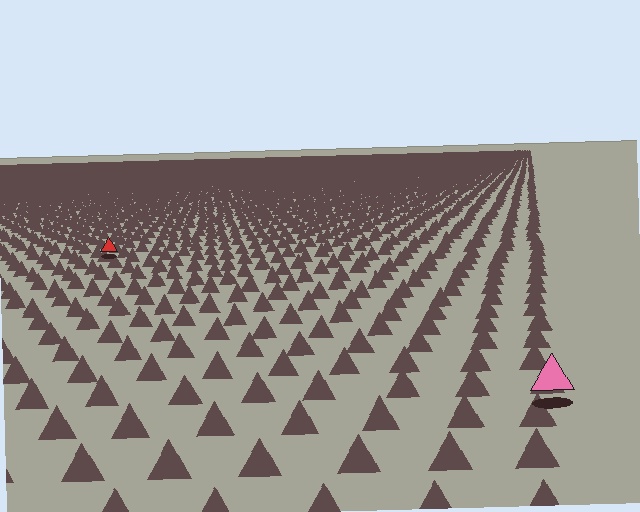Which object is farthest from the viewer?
The red triangle is farthest from the viewer. It appears smaller and the ground texture around it is denser.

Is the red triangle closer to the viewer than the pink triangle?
No. The pink triangle is closer — you can tell from the texture gradient: the ground texture is coarser near it.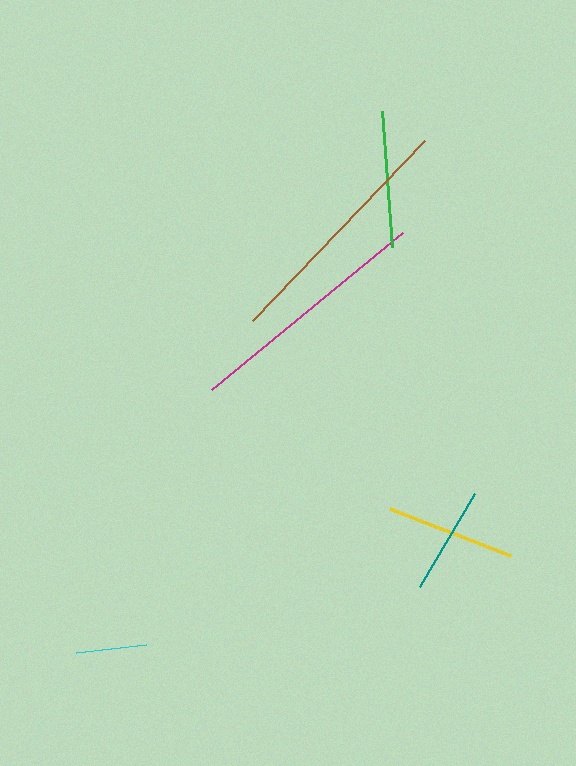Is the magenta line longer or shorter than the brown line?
The brown line is longer than the magenta line.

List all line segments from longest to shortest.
From longest to shortest: brown, magenta, green, yellow, teal, cyan.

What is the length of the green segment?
The green segment is approximately 136 pixels long.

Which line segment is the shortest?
The cyan line is the shortest at approximately 70 pixels.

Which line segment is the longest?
The brown line is the longest at approximately 249 pixels.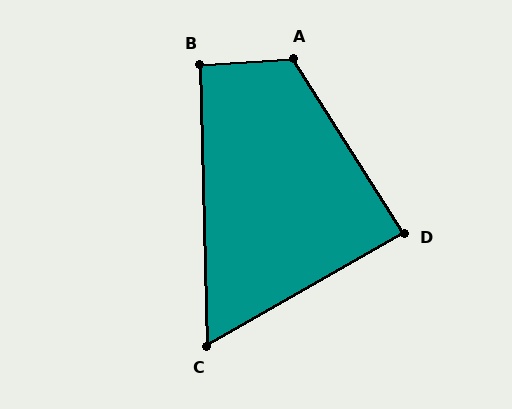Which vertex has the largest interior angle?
A, at approximately 118 degrees.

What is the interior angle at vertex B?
Approximately 92 degrees (approximately right).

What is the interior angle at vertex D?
Approximately 88 degrees (approximately right).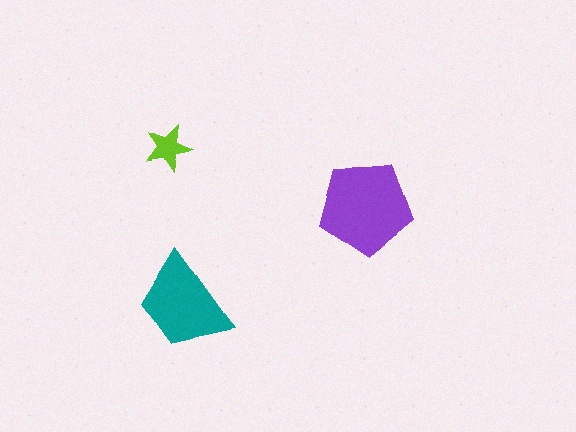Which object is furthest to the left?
The lime star is leftmost.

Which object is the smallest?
The lime star.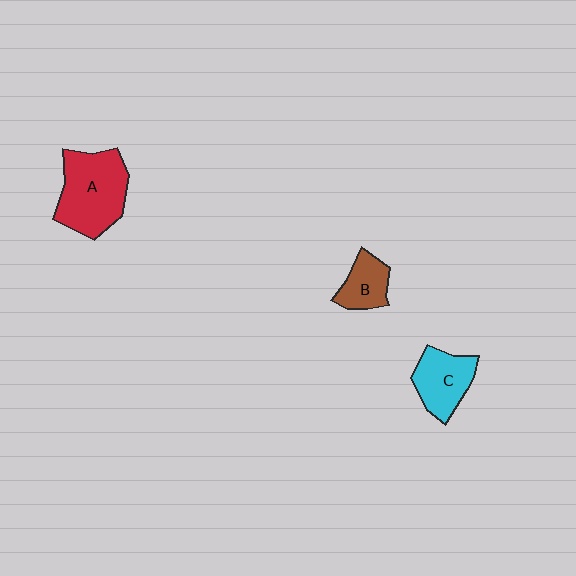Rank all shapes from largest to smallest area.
From largest to smallest: A (red), C (cyan), B (brown).